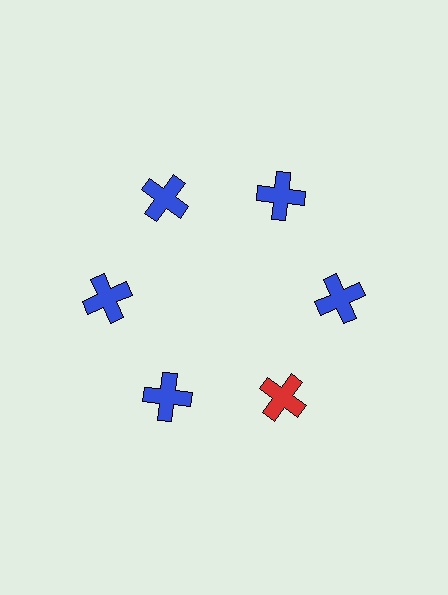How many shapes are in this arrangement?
There are 6 shapes arranged in a ring pattern.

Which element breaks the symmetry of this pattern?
The red cross at roughly the 5 o'clock position breaks the symmetry. All other shapes are blue crosses.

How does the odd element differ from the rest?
It has a different color: red instead of blue.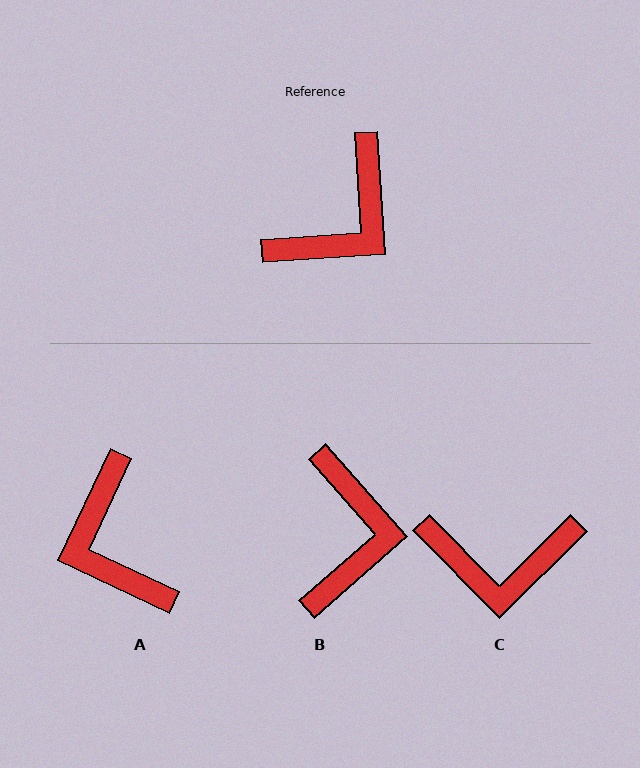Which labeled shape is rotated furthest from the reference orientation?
A, about 119 degrees away.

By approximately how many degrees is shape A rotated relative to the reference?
Approximately 119 degrees clockwise.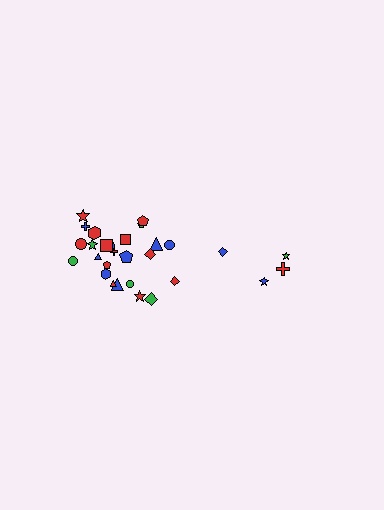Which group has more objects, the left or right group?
The left group.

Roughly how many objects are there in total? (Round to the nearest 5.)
Roughly 30 objects in total.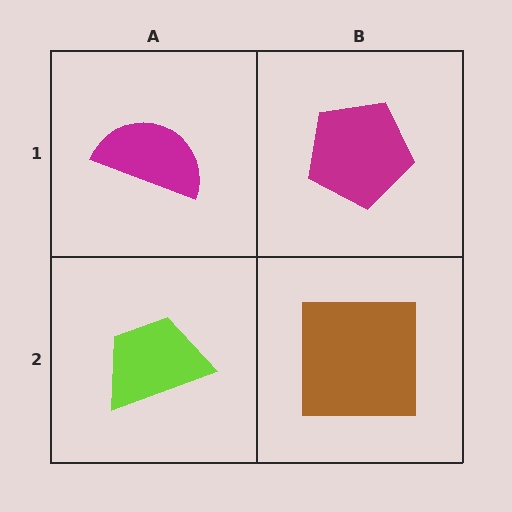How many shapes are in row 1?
2 shapes.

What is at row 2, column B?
A brown square.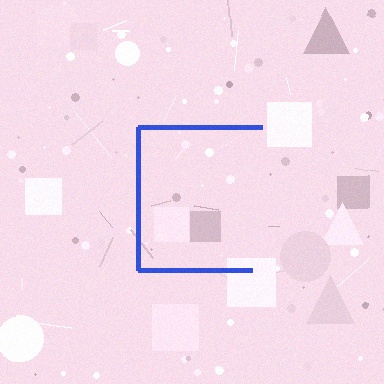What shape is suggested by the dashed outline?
The dashed outline suggests a square.